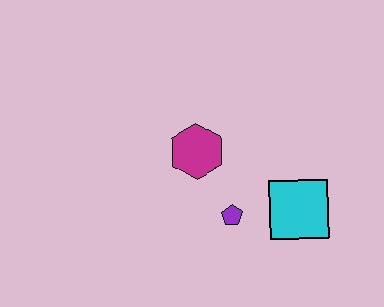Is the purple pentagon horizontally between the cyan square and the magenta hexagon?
Yes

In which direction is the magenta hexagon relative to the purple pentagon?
The magenta hexagon is above the purple pentagon.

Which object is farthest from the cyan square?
The magenta hexagon is farthest from the cyan square.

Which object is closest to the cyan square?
The purple pentagon is closest to the cyan square.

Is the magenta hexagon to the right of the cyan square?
No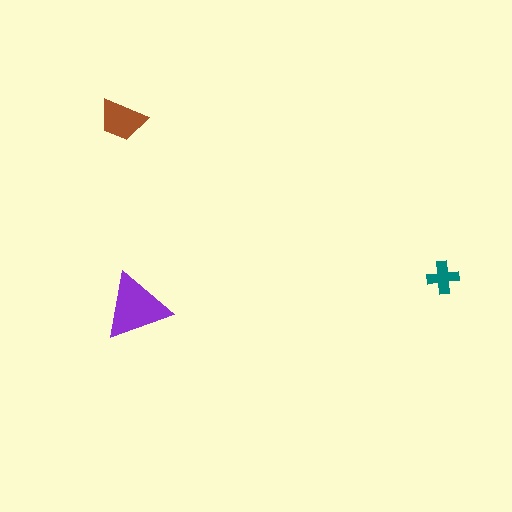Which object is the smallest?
The teal cross.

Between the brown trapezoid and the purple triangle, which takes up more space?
The purple triangle.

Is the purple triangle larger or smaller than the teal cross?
Larger.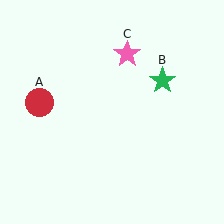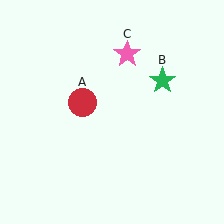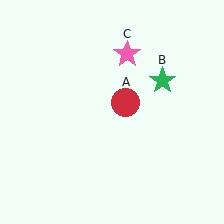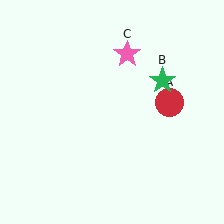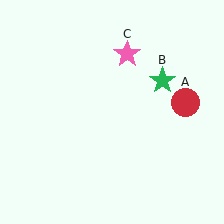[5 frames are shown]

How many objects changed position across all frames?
1 object changed position: red circle (object A).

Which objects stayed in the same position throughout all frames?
Green star (object B) and pink star (object C) remained stationary.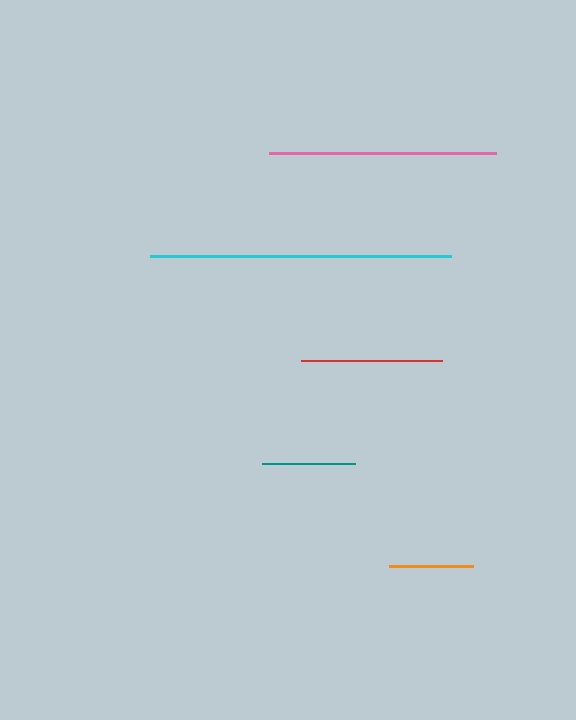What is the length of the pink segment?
The pink segment is approximately 227 pixels long.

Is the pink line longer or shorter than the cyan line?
The cyan line is longer than the pink line.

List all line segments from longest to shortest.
From longest to shortest: cyan, pink, red, teal, orange.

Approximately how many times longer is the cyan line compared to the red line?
The cyan line is approximately 2.1 times the length of the red line.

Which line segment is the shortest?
The orange line is the shortest at approximately 84 pixels.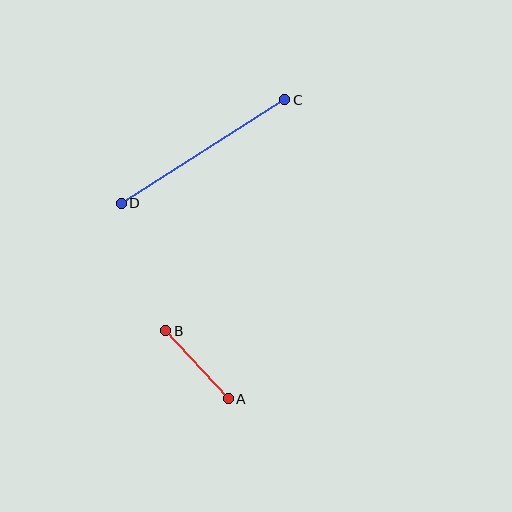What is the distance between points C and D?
The distance is approximately 193 pixels.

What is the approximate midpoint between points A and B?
The midpoint is at approximately (197, 365) pixels.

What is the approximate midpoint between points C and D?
The midpoint is at approximately (203, 152) pixels.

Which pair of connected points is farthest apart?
Points C and D are farthest apart.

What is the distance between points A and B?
The distance is approximately 92 pixels.